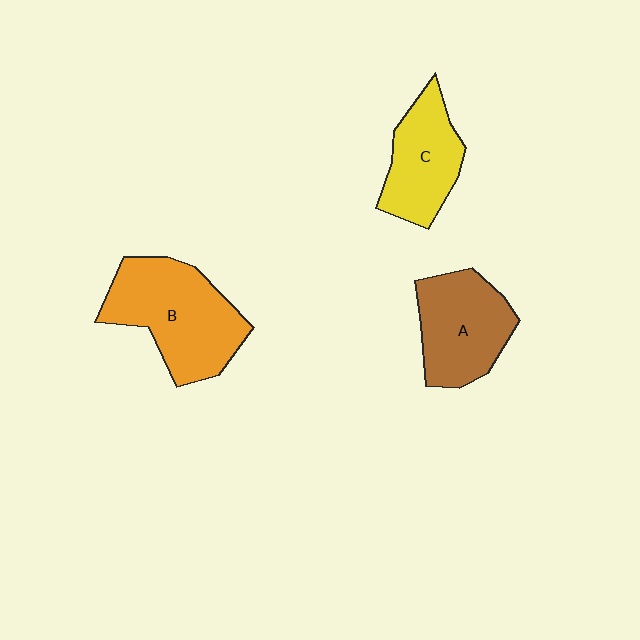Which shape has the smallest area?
Shape C (yellow).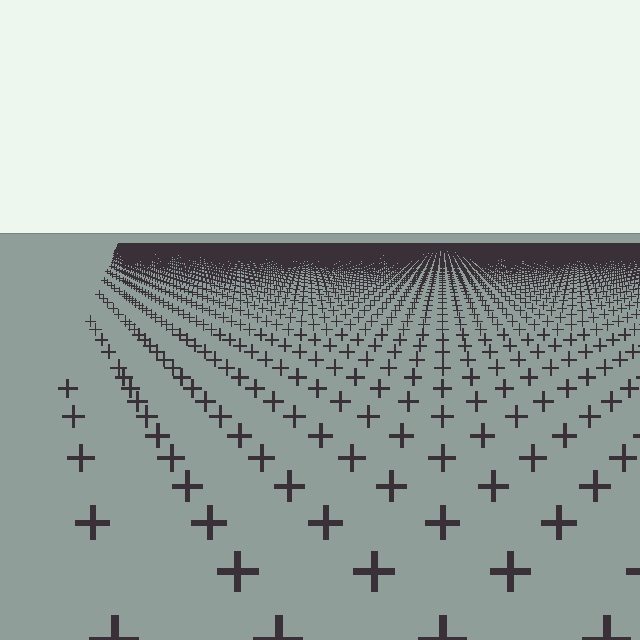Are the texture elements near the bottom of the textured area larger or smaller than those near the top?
Larger. Near the bottom, elements are closer to the viewer and appear at a bigger on-screen size.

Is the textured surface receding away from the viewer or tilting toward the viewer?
The surface is receding away from the viewer. Texture elements get smaller and denser toward the top.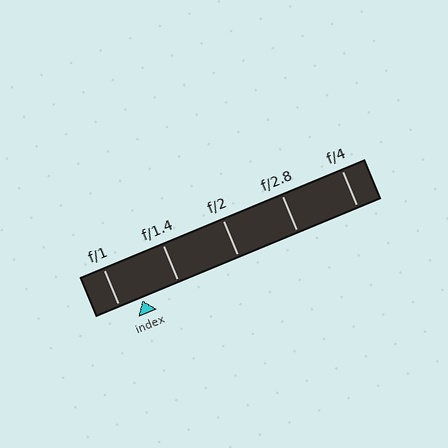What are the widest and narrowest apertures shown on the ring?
The widest aperture shown is f/1 and the narrowest is f/4.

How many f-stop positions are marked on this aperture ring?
There are 5 f-stop positions marked.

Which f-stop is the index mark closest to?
The index mark is closest to f/1.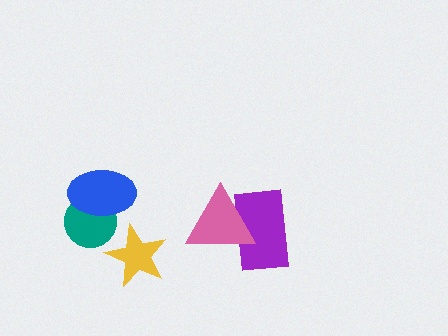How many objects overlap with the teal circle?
1 object overlaps with the teal circle.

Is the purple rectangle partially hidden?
Yes, it is partially covered by another shape.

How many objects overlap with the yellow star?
0 objects overlap with the yellow star.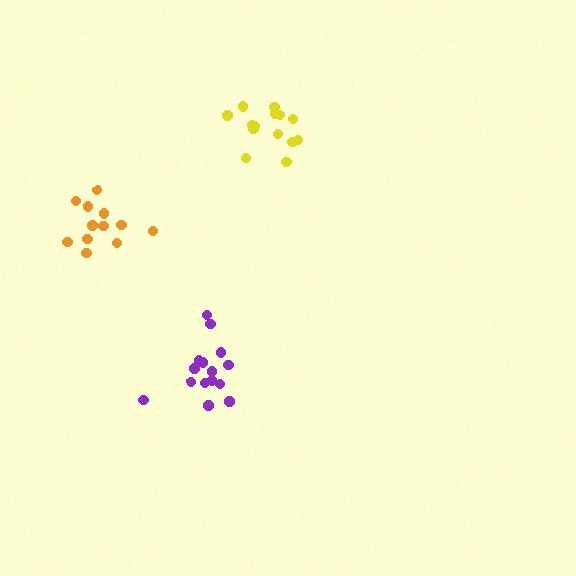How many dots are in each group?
Group 1: 14 dots, Group 2: 15 dots, Group 3: 12 dots (41 total).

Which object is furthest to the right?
The yellow cluster is rightmost.